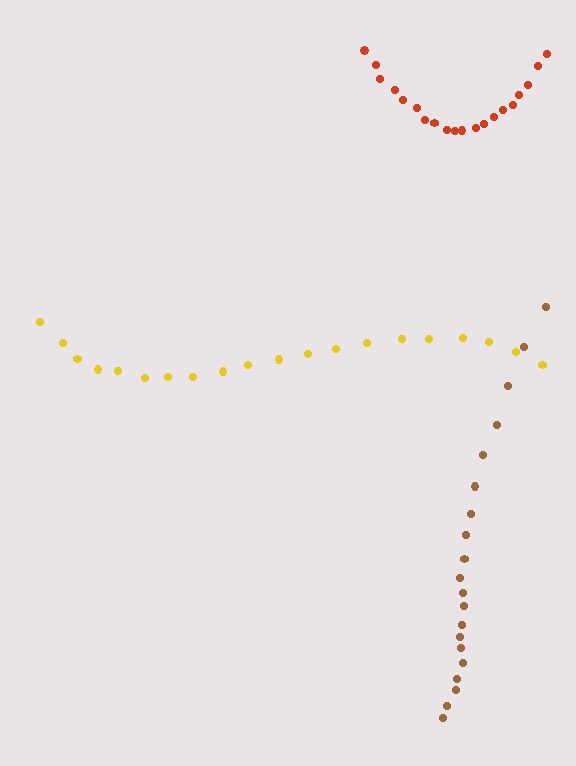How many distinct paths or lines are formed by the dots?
There are 3 distinct paths.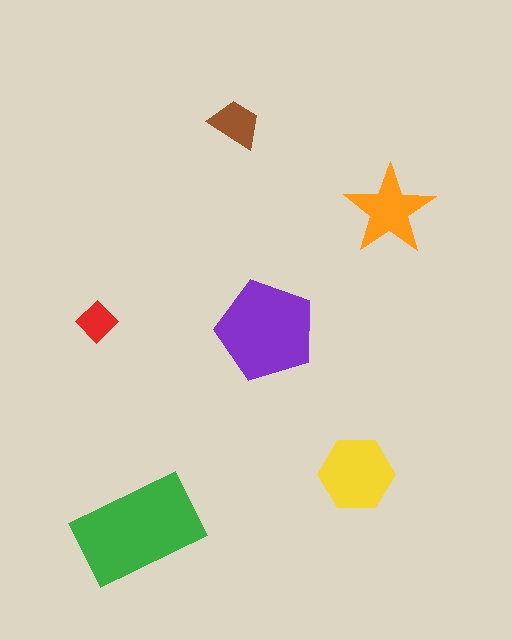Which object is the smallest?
The red diamond.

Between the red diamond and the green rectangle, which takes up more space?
The green rectangle.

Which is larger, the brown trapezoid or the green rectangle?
The green rectangle.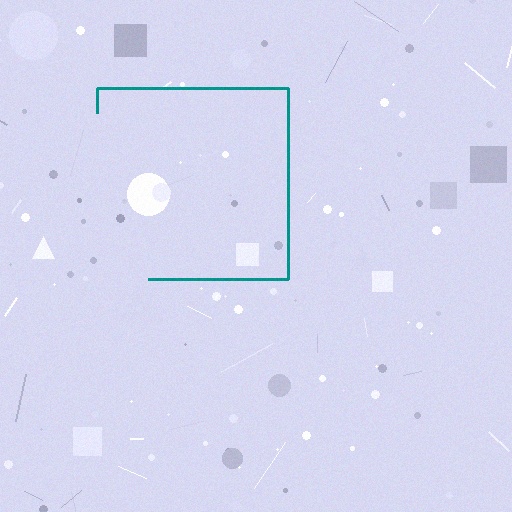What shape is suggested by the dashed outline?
The dashed outline suggests a square.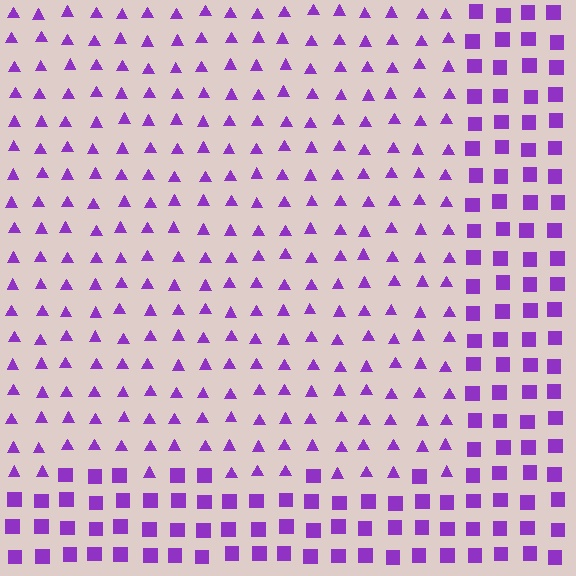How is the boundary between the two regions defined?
The boundary is defined by a change in element shape: triangles inside vs. squares outside. All elements share the same color and spacing.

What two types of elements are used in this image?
The image uses triangles inside the rectangle region and squares outside it.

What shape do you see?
I see a rectangle.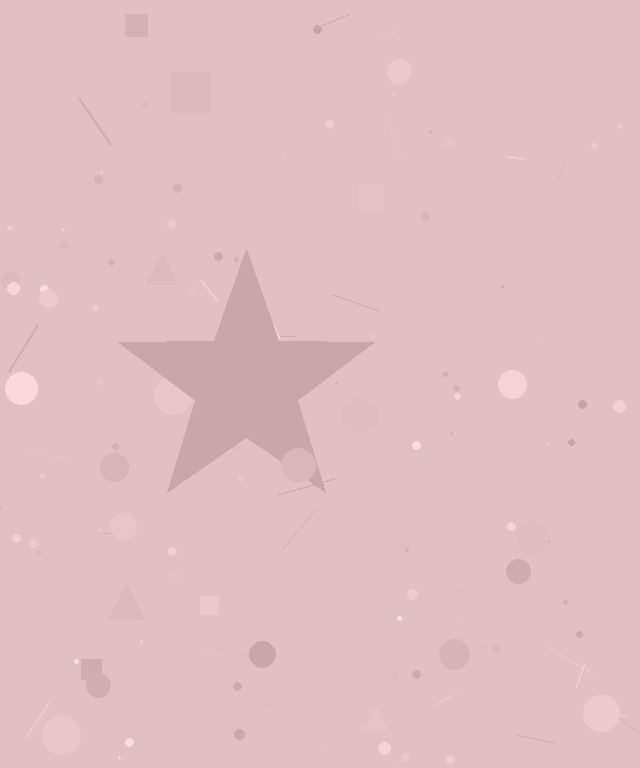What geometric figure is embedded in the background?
A star is embedded in the background.